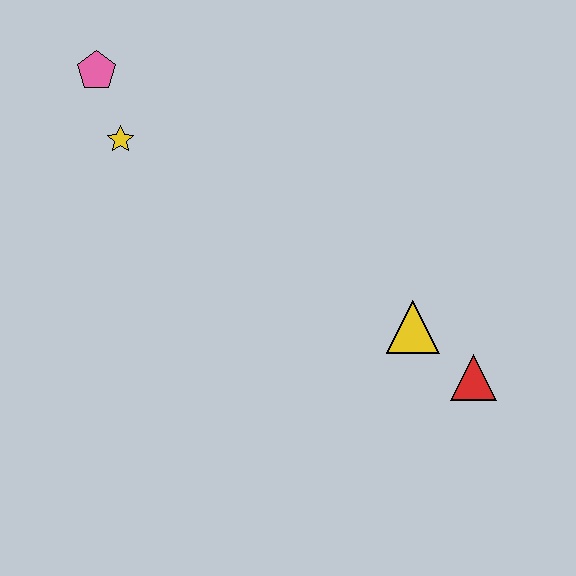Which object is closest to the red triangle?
The yellow triangle is closest to the red triangle.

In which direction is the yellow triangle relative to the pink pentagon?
The yellow triangle is to the right of the pink pentagon.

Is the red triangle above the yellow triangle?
No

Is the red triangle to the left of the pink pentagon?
No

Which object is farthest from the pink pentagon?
The red triangle is farthest from the pink pentagon.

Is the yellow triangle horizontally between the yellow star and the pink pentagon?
No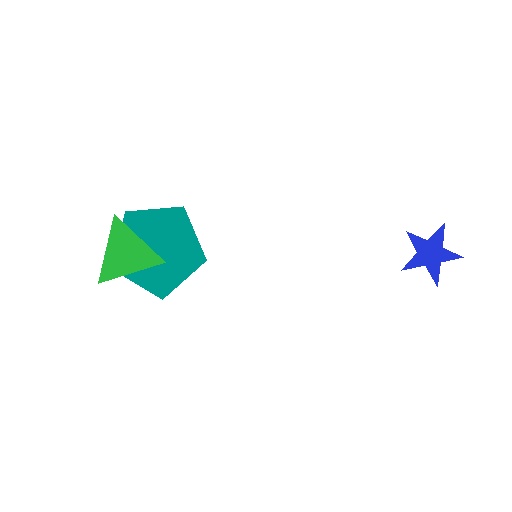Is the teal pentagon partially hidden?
Yes, it is partially covered by another shape.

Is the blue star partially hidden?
No, no other shape covers it.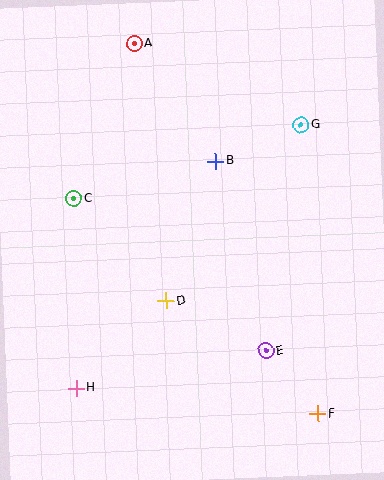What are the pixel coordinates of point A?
Point A is at (134, 43).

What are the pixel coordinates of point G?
Point G is at (301, 125).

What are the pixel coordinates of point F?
Point F is at (318, 414).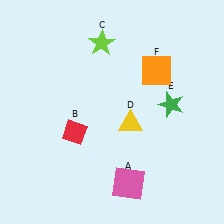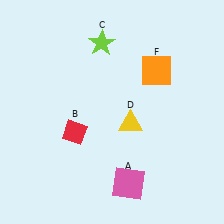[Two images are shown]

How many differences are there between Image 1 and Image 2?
There is 1 difference between the two images.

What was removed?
The green star (E) was removed in Image 2.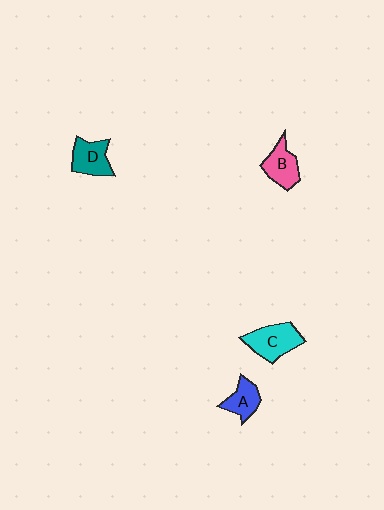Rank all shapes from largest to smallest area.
From largest to smallest: C (cyan), B (pink), D (teal), A (blue).